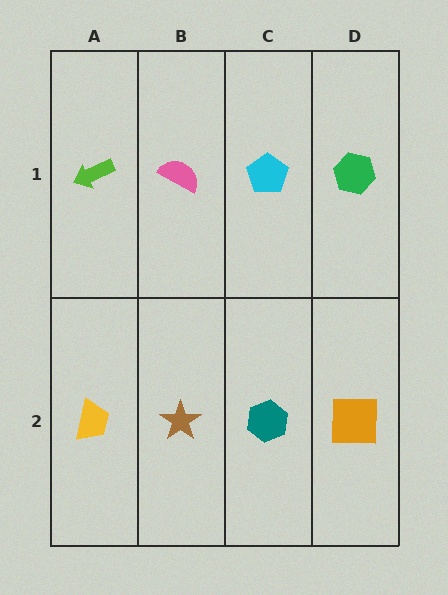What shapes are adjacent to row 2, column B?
A pink semicircle (row 1, column B), a yellow trapezoid (row 2, column A), a teal hexagon (row 2, column C).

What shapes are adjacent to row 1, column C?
A teal hexagon (row 2, column C), a pink semicircle (row 1, column B), a green hexagon (row 1, column D).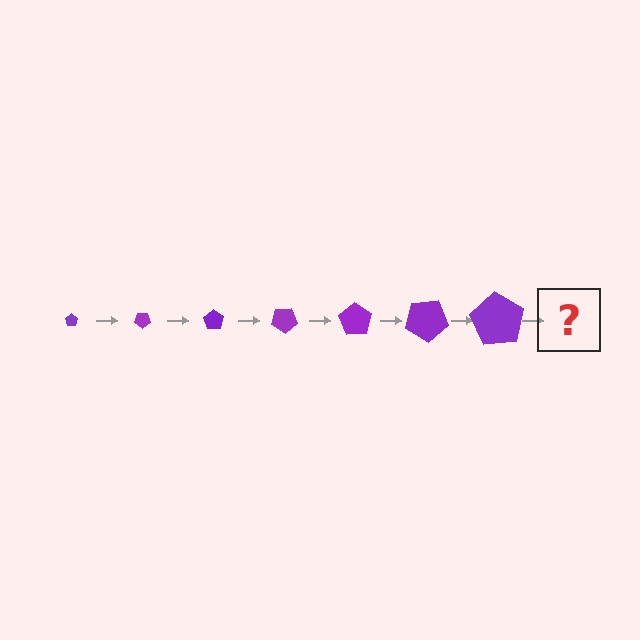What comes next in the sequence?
The next element should be a pentagon, larger than the previous one and rotated 245 degrees from the start.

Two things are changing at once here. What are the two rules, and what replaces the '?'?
The two rules are that the pentagon grows larger each step and it rotates 35 degrees each step. The '?' should be a pentagon, larger than the previous one and rotated 245 degrees from the start.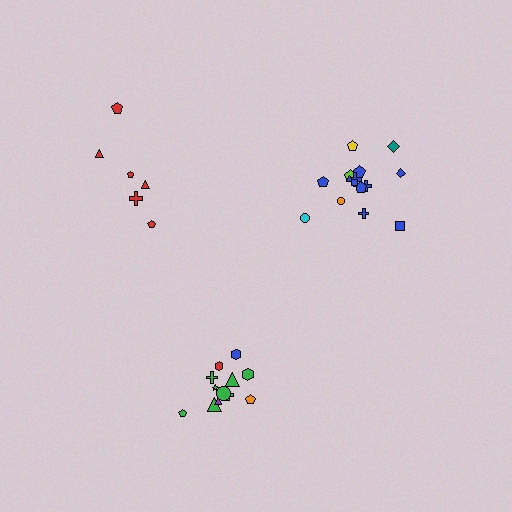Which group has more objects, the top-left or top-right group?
The top-right group.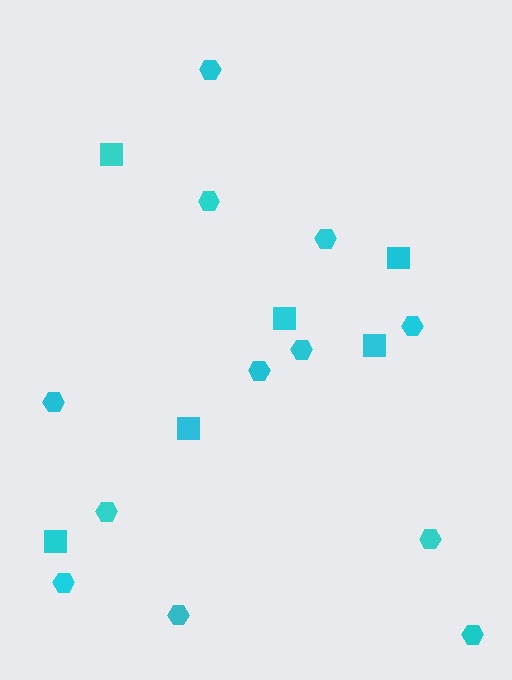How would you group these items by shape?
There are 2 groups: one group of hexagons (12) and one group of squares (6).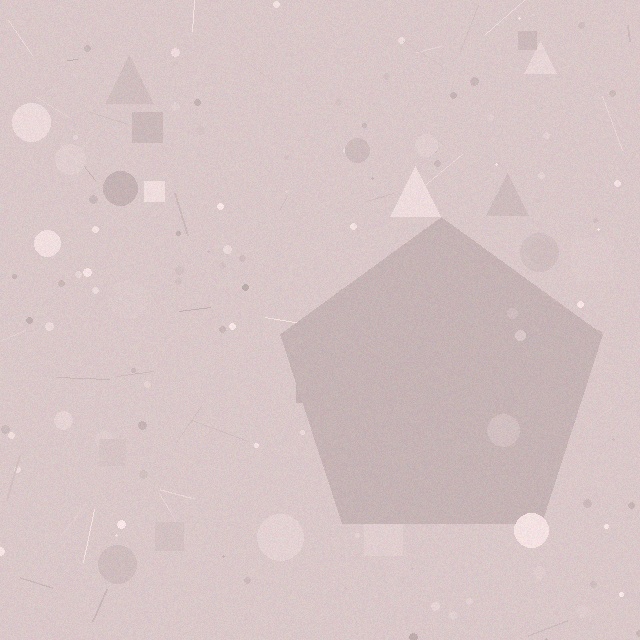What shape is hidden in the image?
A pentagon is hidden in the image.